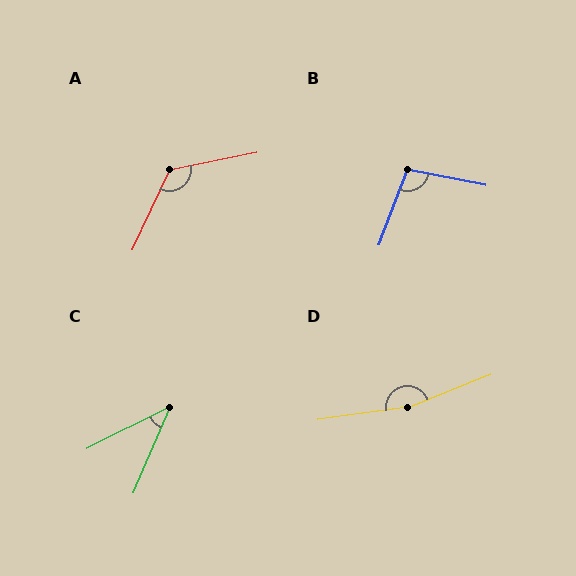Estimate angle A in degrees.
Approximately 126 degrees.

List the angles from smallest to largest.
C (40°), B (99°), A (126°), D (166°).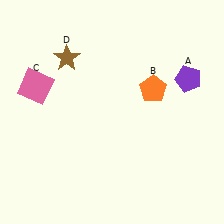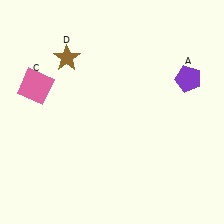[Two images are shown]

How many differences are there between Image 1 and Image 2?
There is 1 difference between the two images.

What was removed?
The orange pentagon (B) was removed in Image 2.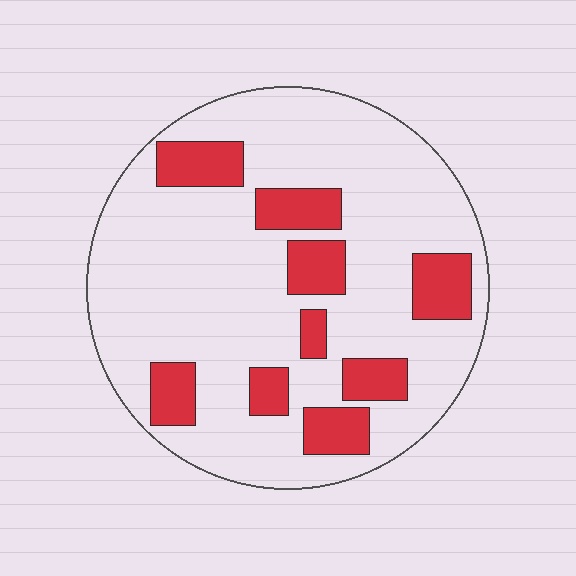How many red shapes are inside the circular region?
9.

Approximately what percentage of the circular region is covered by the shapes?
Approximately 20%.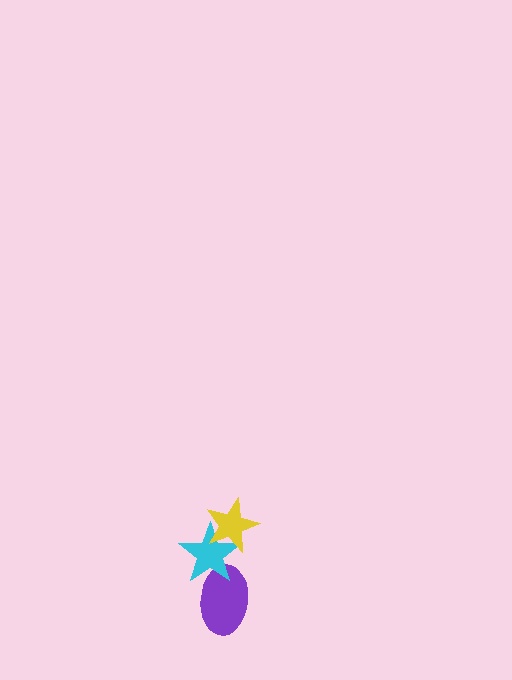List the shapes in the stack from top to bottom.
From top to bottom: the yellow star, the cyan star, the purple ellipse.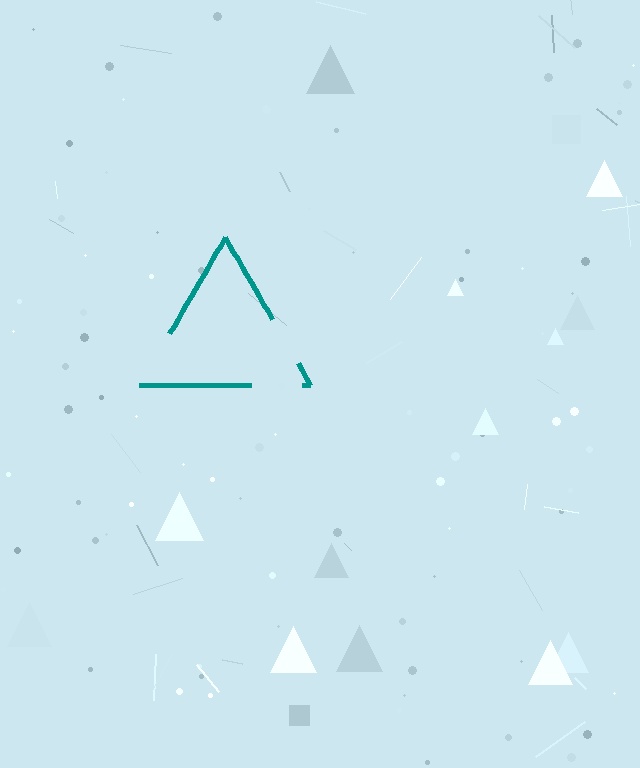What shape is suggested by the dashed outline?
The dashed outline suggests a triangle.